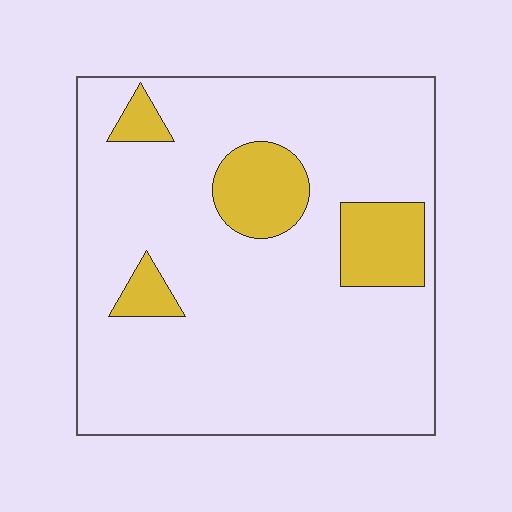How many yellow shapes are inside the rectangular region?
4.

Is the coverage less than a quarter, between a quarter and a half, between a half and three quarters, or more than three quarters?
Less than a quarter.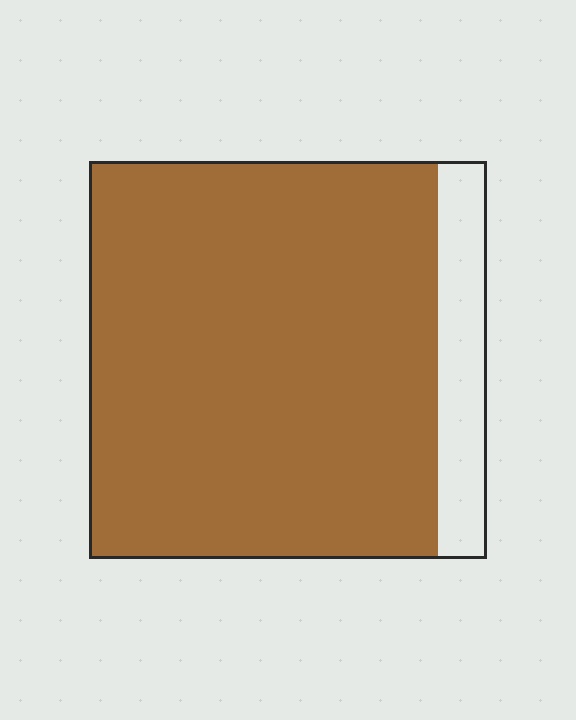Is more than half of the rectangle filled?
Yes.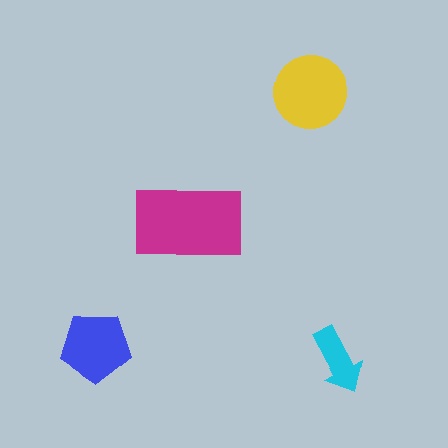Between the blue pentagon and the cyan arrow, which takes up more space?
The blue pentagon.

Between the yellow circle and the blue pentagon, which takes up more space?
The yellow circle.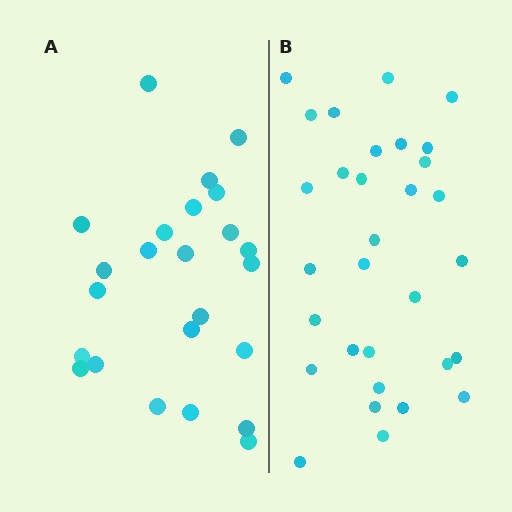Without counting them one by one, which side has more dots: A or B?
Region B (the right region) has more dots.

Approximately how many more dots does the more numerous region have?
Region B has roughly 8 or so more dots than region A.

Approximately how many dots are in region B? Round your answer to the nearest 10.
About 30 dots. (The exact count is 31, which rounds to 30.)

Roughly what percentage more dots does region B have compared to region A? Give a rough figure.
About 30% more.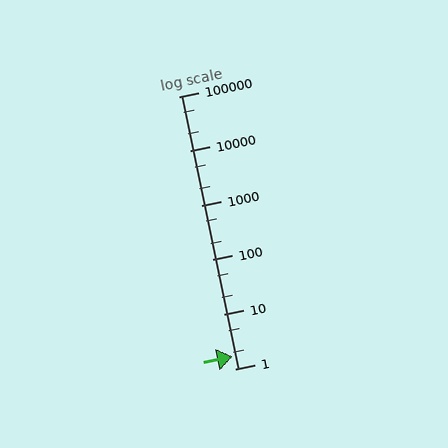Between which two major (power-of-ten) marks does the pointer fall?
The pointer is between 1 and 10.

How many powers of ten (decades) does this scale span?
The scale spans 5 decades, from 1 to 100000.